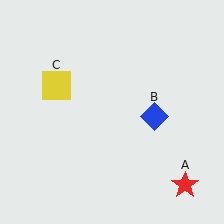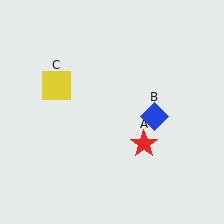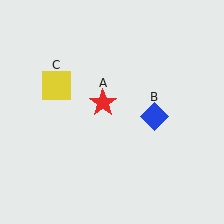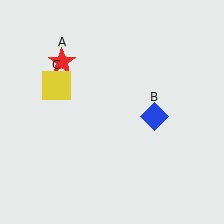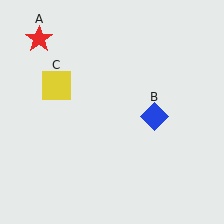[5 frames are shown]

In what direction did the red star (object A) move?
The red star (object A) moved up and to the left.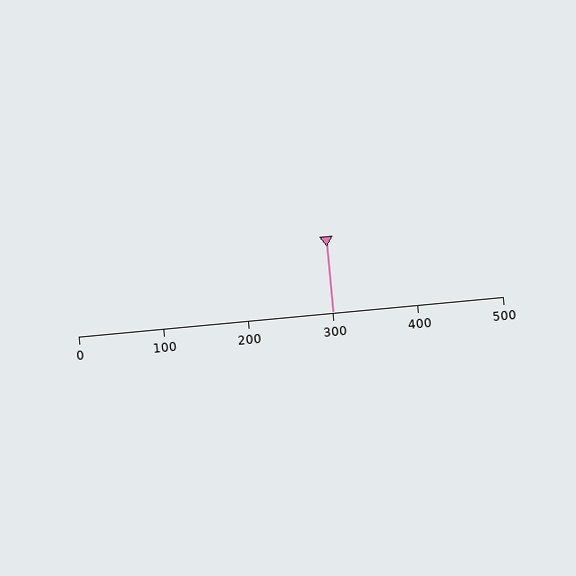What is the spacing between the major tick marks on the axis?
The major ticks are spaced 100 apart.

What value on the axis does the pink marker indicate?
The marker indicates approximately 300.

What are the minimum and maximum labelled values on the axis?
The axis runs from 0 to 500.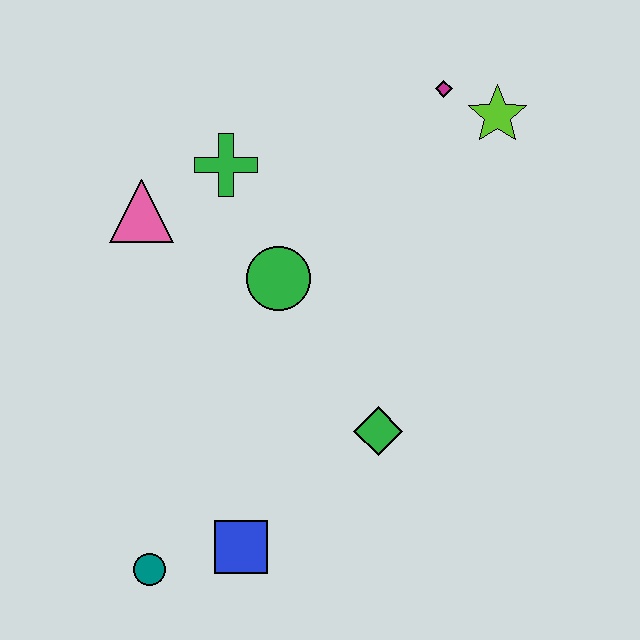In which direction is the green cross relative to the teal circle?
The green cross is above the teal circle.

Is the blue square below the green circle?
Yes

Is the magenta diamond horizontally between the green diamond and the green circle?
No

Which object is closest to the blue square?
The teal circle is closest to the blue square.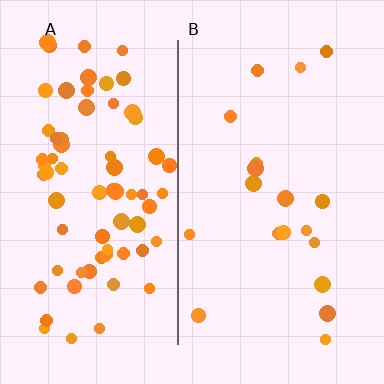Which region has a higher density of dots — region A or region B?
A (the left).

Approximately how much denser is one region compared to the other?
Approximately 3.9× — region A over region B.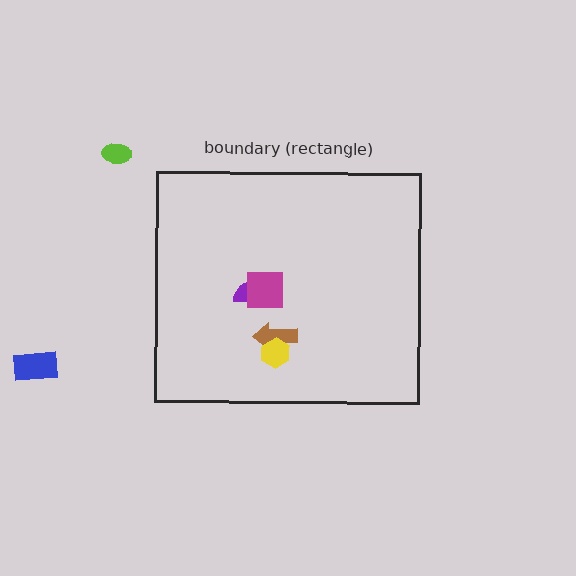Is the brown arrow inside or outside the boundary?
Inside.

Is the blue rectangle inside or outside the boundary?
Outside.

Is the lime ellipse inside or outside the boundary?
Outside.